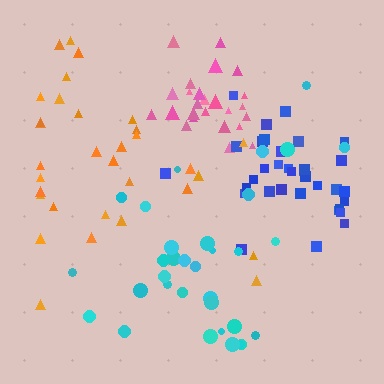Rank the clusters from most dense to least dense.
pink, blue, orange, cyan.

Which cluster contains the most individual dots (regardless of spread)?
Blue (35).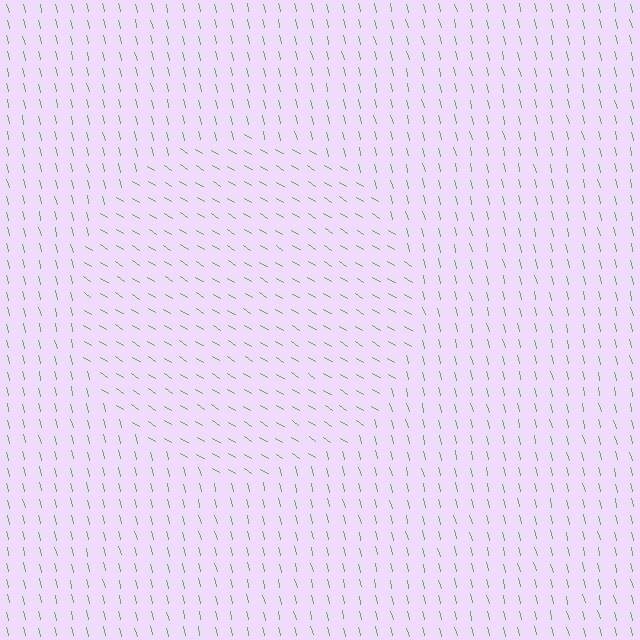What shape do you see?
I see a circle.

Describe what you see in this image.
The image is filled with small lime line segments. A circle region in the image has lines oriented differently from the surrounding lines, creating a visible texture boundary.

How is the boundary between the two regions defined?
The boundary is defined purely by a change in line orientation (approximately 45 degrees difference). All lines are the same color and thickness.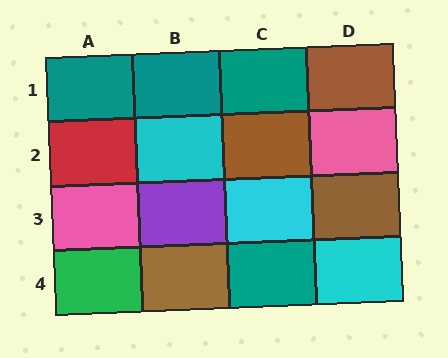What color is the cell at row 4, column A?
Green.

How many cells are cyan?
3 cells are cyan.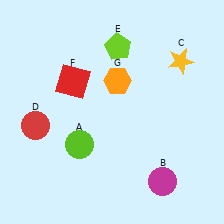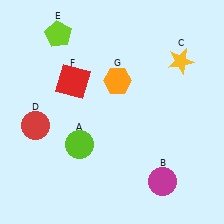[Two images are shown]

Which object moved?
The lime pentagon (E) moved left.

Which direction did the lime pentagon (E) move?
The lime pentagon (E) moved left.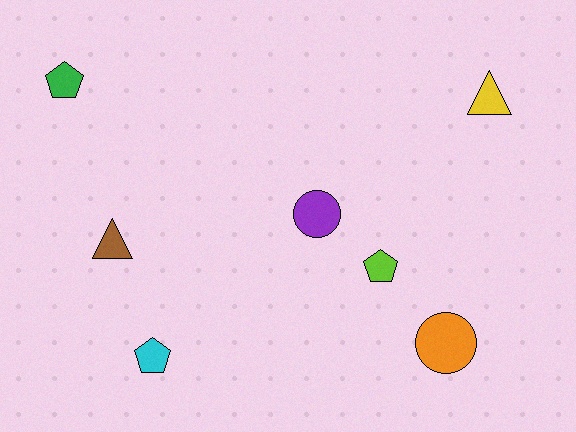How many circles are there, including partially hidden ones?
There are 2 circles.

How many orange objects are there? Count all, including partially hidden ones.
There is 1 orange object.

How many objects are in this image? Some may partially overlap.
There are 7 objects.